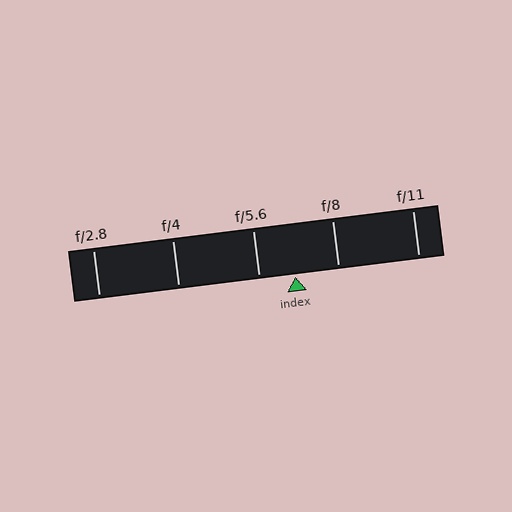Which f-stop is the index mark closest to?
The index mark is closest to f/5.6.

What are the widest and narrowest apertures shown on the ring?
The widest aperture shown is f/2.8 and the narrowest is f/11.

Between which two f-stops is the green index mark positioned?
The index mark is between f/5.6 and f/8.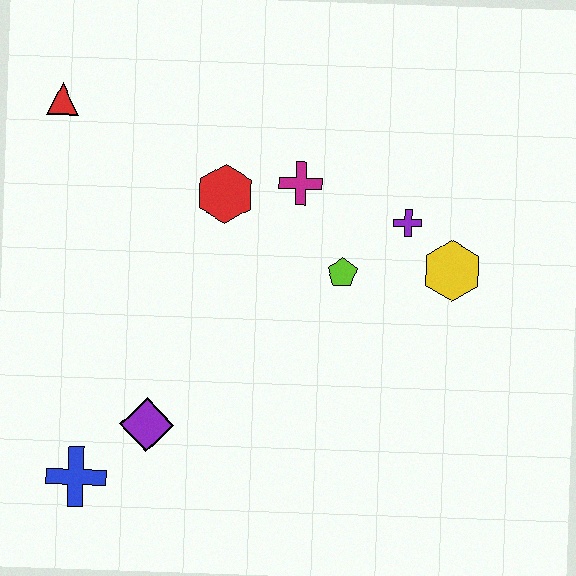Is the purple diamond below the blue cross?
No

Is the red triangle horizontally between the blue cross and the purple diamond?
No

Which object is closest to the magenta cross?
The red hexagon is closest to the magenta cross.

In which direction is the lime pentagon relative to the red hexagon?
The lime pentagon is to the right of the red hexagon.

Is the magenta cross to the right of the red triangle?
Yes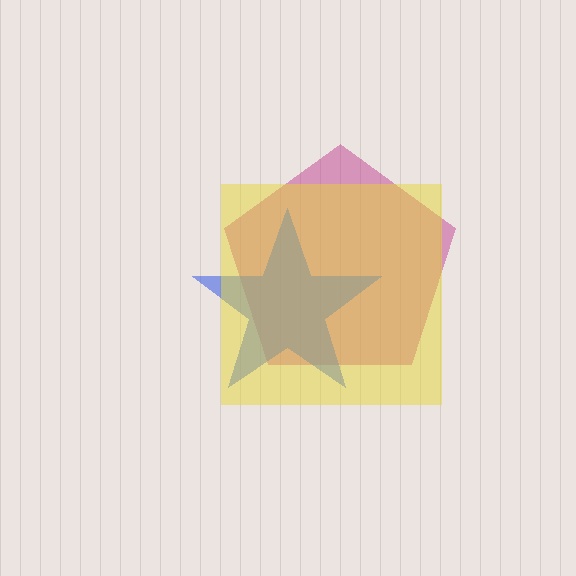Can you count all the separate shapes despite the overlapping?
Yes, there are 3 separate shapes.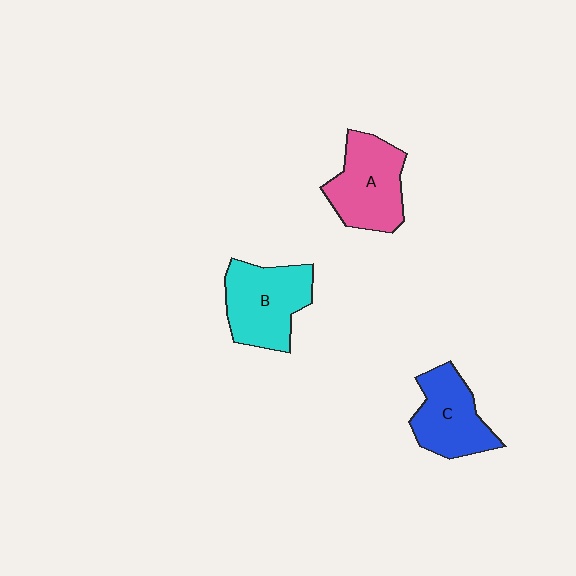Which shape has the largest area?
Shape B (cyan).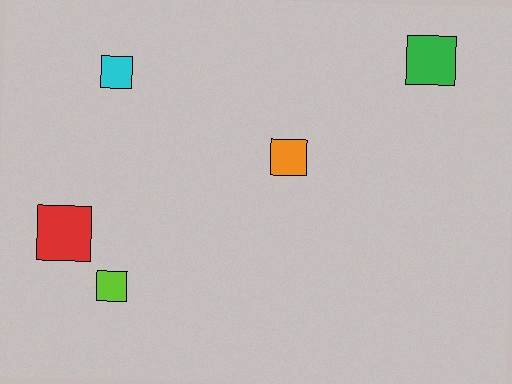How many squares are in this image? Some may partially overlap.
There are 5 squares.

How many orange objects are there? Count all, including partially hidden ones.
There is 1 orange object.